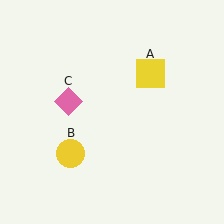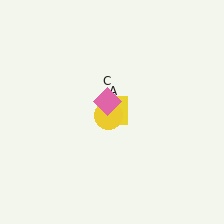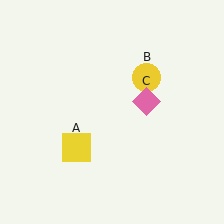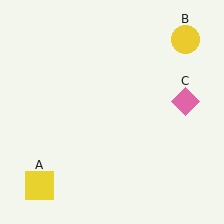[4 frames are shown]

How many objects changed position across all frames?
3 objects changed position: yellow square (object A), yellow circle (object B), pink diamond (object C).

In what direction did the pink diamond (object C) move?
The pink diamond (object C) moved right.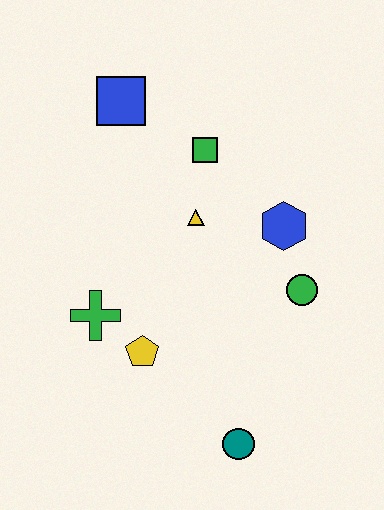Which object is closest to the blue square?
The green square is closest to the blue square.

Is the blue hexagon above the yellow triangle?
No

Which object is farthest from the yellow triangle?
The teal circle is farthest from the yellow triangle.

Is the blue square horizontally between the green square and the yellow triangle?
No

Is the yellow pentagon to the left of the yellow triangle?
Yes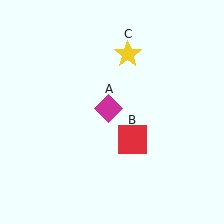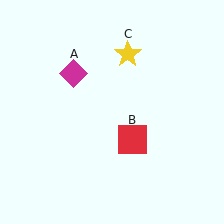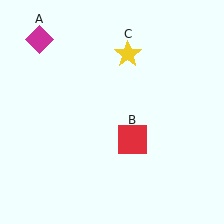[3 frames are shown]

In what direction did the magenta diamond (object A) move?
The magenta diamond (object A) moved up and to the left.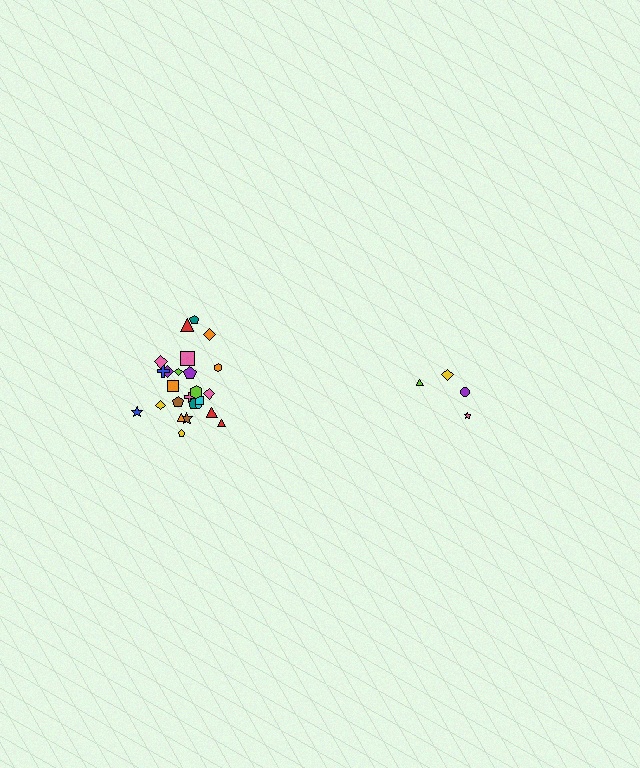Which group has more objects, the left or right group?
The left group.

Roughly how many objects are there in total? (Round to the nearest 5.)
Roughly 30 objects in total.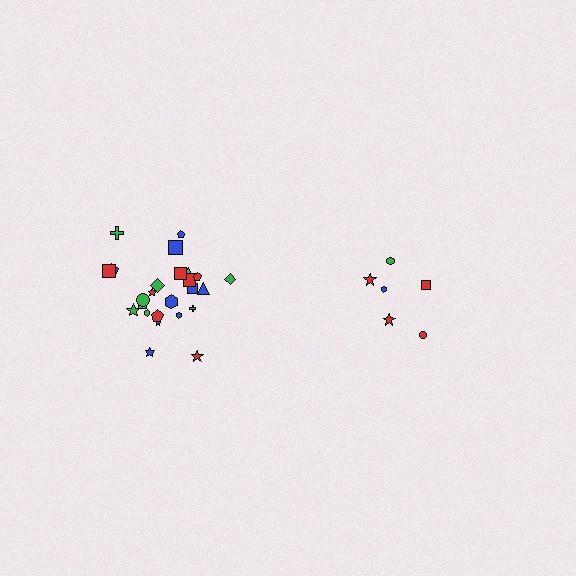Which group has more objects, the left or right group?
The left group.